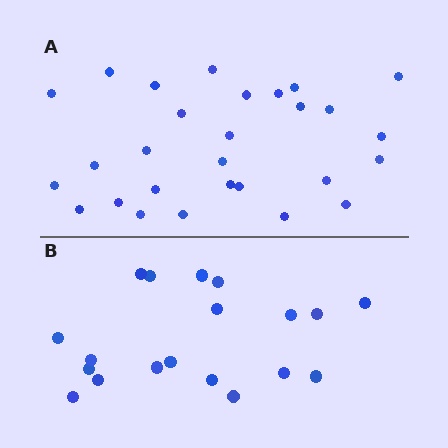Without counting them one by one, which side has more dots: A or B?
Region A (the top region) has more dots.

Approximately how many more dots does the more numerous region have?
Region A has roughly 8 or so more dots than region B.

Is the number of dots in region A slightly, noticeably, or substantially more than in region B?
Region A has substantially more. The ratio is roughly 1.5 to 1.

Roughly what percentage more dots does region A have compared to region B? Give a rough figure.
About 45% more.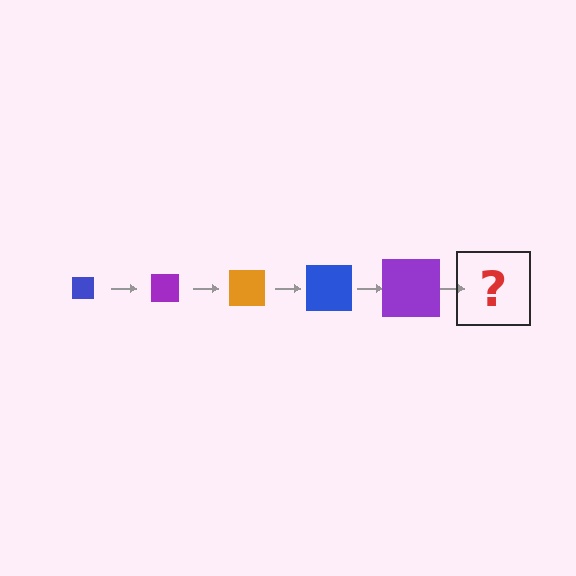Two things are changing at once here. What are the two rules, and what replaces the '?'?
The two rules are that the square grows larger each step and the color cycles through blue, purple, and orange. The '?' should be an orange square, larger than the previous one.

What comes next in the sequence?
The next element should be an orange square, larger than the previous one.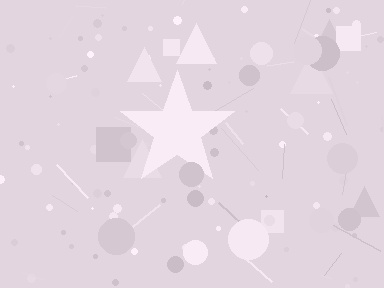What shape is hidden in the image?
A star is hidden in the image.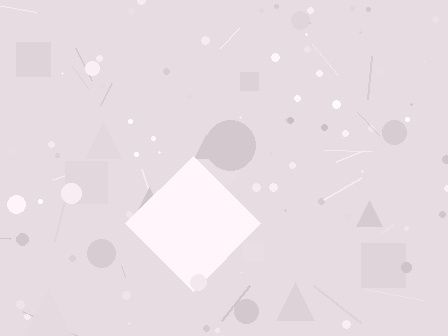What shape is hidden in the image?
A diamond is hidden in the image.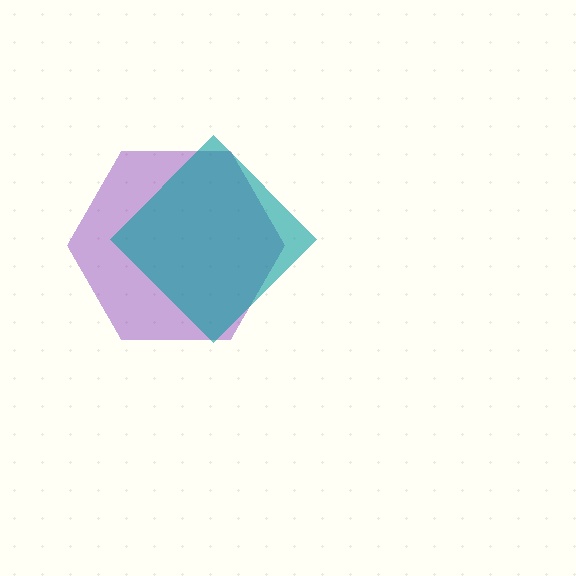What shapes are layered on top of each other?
The layered shapes are: a purple hexagon, a teal diamond.